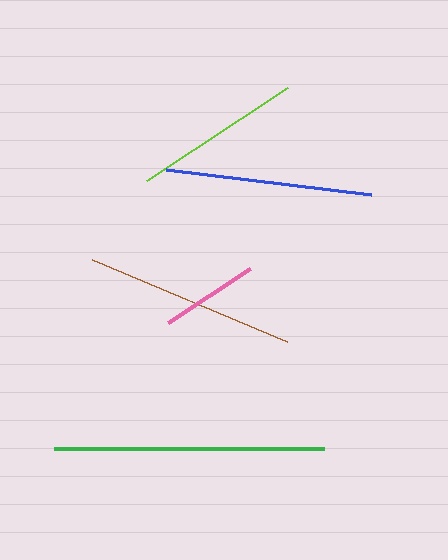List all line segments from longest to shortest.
From longest to shortest: green, brown, blue, lime, pink.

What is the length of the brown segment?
The brown segment is approximately 211 pixels long.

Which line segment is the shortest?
The pink line is the shortest at approximately 98 pixels.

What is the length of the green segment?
The green segment is approximately 270 pixels long.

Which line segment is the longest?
The green line is the longest at approximately 270 pixels.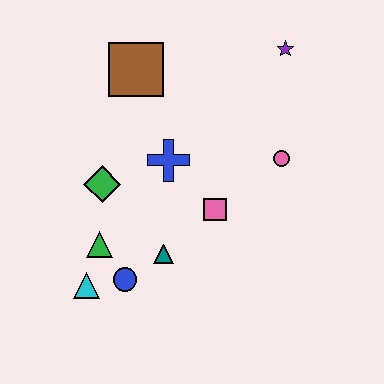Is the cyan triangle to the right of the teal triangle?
No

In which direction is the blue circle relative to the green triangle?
The blue circle is below the green triangle.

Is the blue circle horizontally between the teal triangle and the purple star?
No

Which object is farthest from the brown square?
The cyan triangle is farthest from the brown square.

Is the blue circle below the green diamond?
Yes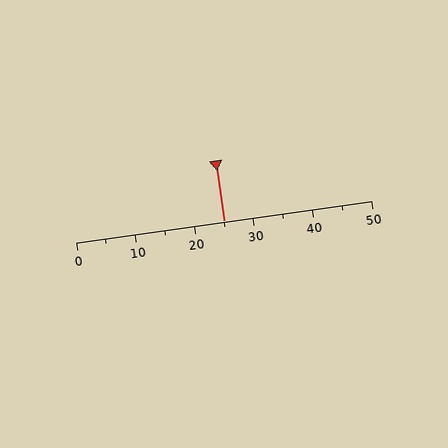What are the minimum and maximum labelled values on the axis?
The axis runs from 0 to 50.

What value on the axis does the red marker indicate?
The marker indicates approximately 25.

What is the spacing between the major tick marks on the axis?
The major ticks are spaced 10 apart.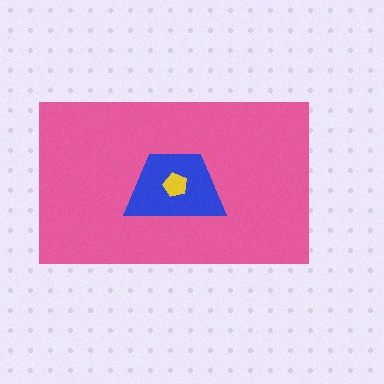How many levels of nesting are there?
3.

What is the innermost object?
The yellow pentagon.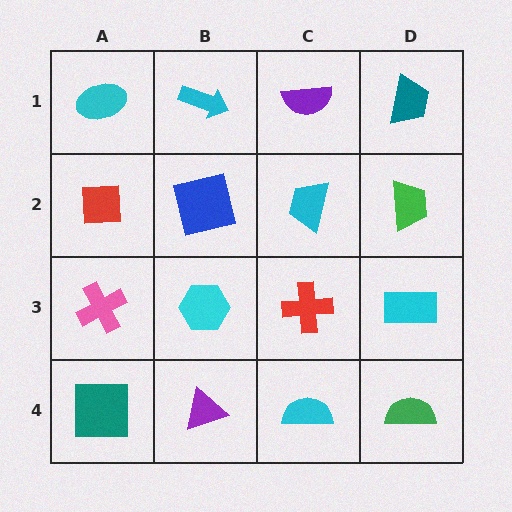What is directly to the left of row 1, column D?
A purple semicircle.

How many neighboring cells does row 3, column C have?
4.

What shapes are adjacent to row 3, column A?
A red square (row 2, column A), a teal square (row 4, column A), a cyan hexagon (row 3, column B).